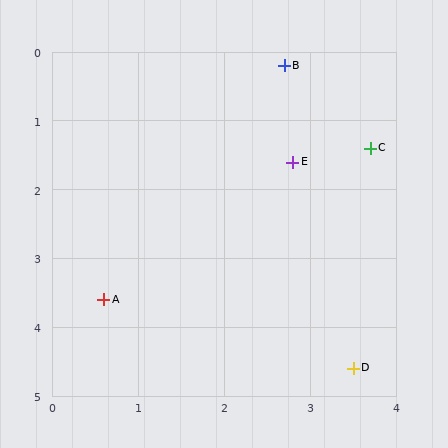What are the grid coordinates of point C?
Point C is at approximately (3.7, 1.4).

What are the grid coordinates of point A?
Point A is at approximately (0.6, 3.6).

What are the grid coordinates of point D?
Point D is at approximately (3.5, 4.6).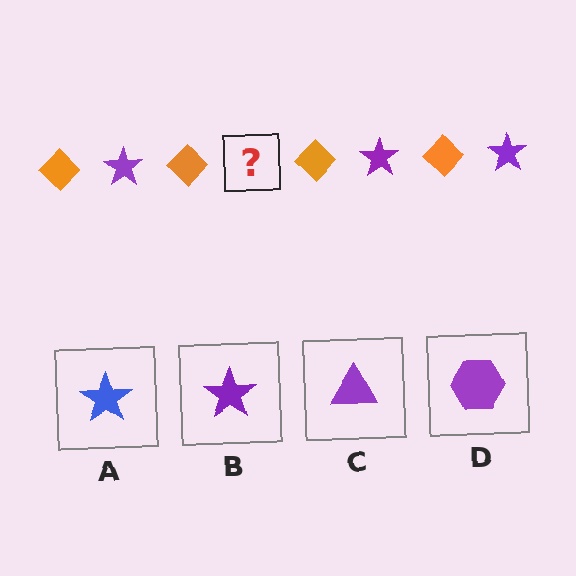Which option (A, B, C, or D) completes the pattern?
B.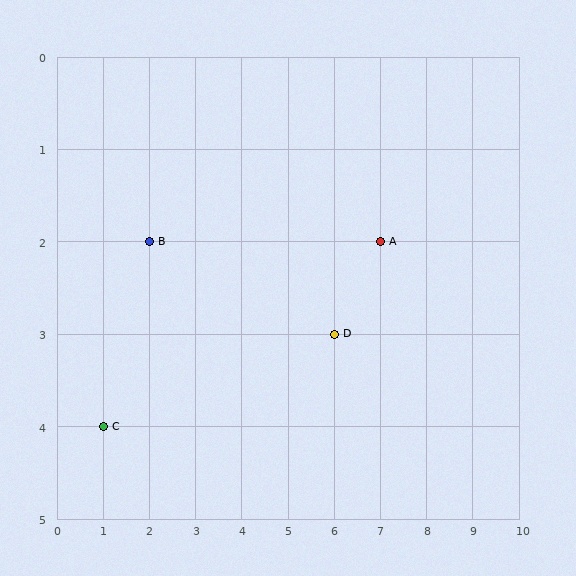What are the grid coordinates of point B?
Point B is at grid coordinates (2, 2).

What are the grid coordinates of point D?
Point D is at grid coordinates (6, 3).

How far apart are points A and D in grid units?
Points A and D are 1 column and 1 row apart (about 1.4 grid units diagonally).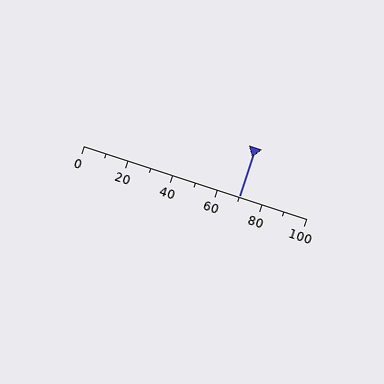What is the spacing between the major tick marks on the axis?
The major ticks are spaced 20 apart.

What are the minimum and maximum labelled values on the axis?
The axis runs from 0 to 100.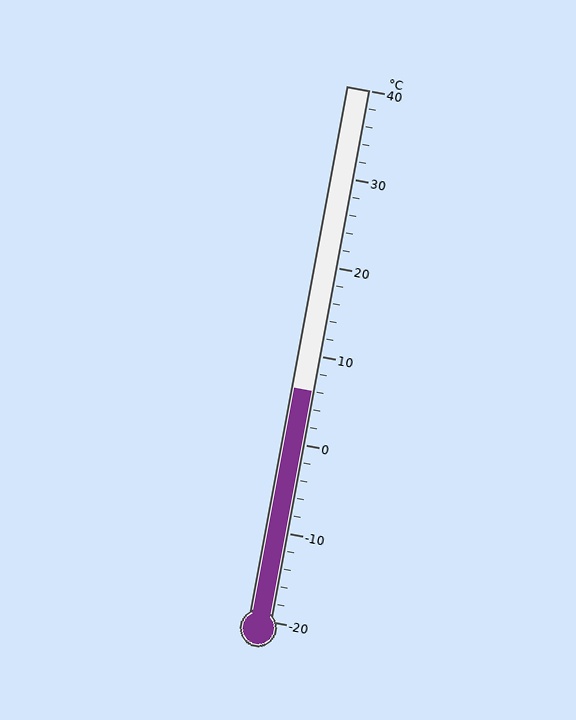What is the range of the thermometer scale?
The thermometer scale ranges from -20°C to 40°C.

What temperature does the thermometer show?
The thermometer shows approximately 6°C.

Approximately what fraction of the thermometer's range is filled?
The thermometer is filled to approximately 45% of its range.